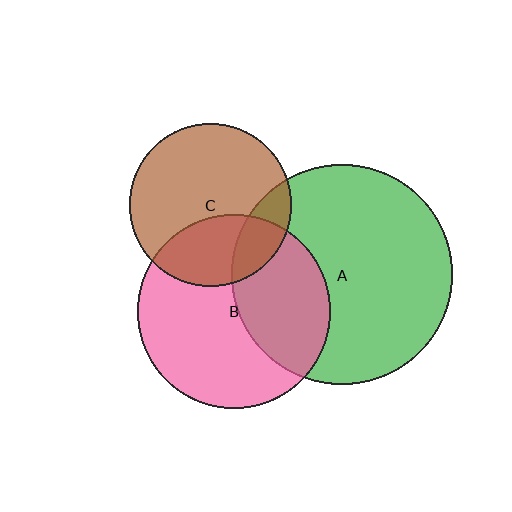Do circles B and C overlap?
Yes.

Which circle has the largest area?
Circle A (green).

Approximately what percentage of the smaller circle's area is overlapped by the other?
Approximately 30%.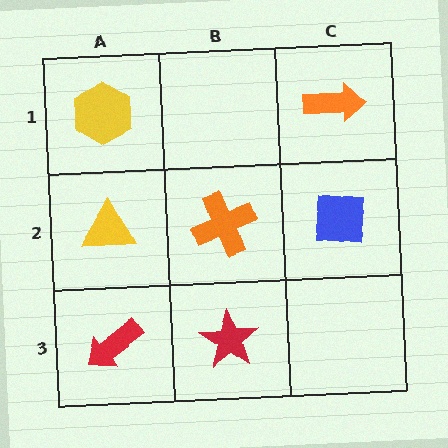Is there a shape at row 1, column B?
No, that cell is empty.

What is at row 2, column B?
An orange cross.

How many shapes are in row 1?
2 shapes.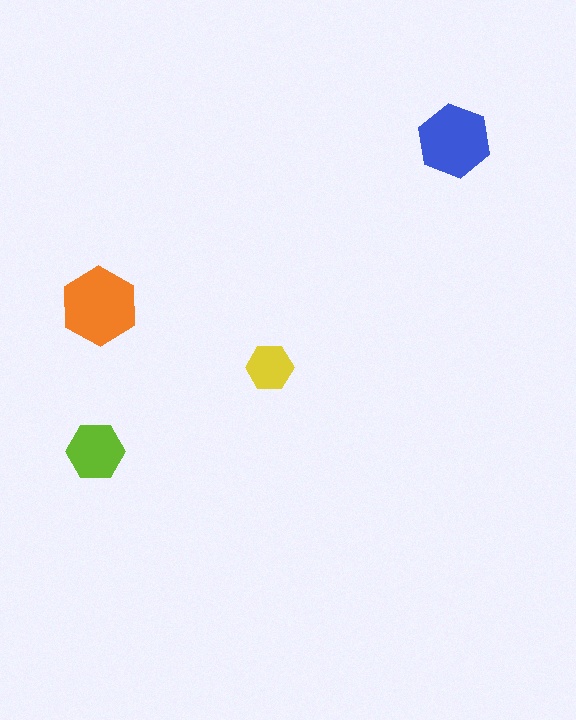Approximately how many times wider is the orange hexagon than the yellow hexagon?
About 1.5 times wider.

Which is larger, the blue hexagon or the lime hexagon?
The blue one.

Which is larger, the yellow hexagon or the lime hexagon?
The lime one.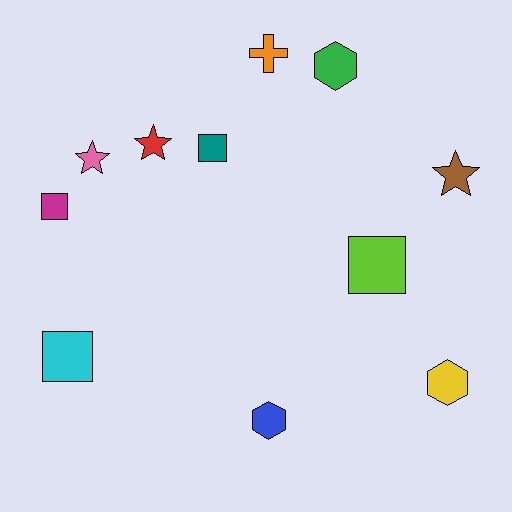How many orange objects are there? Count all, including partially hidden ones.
There is 1 orange object.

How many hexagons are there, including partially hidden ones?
There are 3 hexagons.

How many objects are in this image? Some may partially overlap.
There are 11 objects.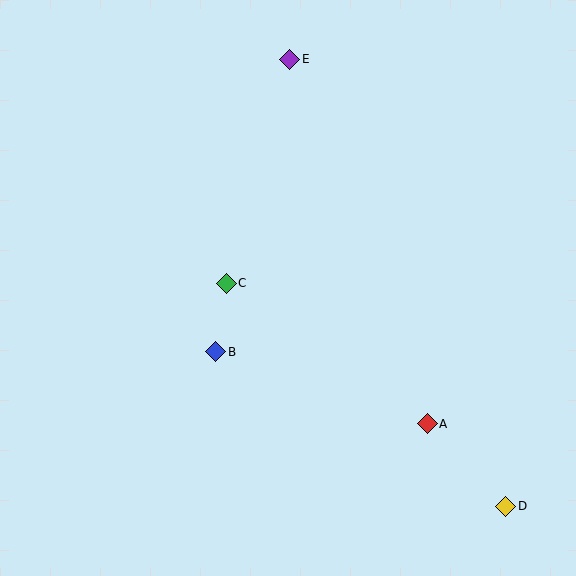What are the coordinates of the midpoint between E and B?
The midpoint between E and B is at (253, 205).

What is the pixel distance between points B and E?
The distance between B and E is 302 pixels.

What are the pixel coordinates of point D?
Point D is at (506, 506).